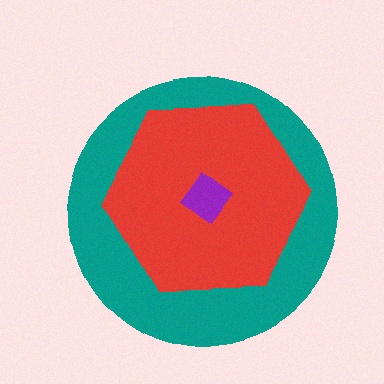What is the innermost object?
The purple diamond.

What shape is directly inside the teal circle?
The red hexagon.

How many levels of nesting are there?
3.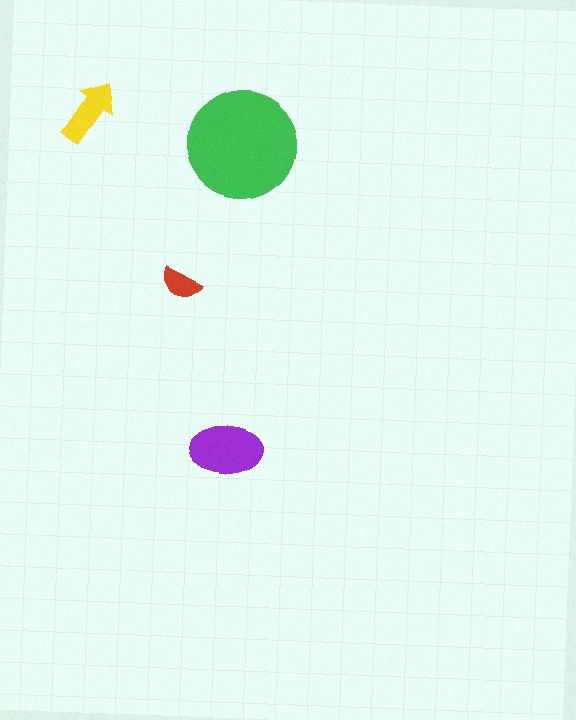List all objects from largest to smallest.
The green circle, the purple ellipse, the yellow arrow, the red semicircle.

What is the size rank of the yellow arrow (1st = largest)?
3rd.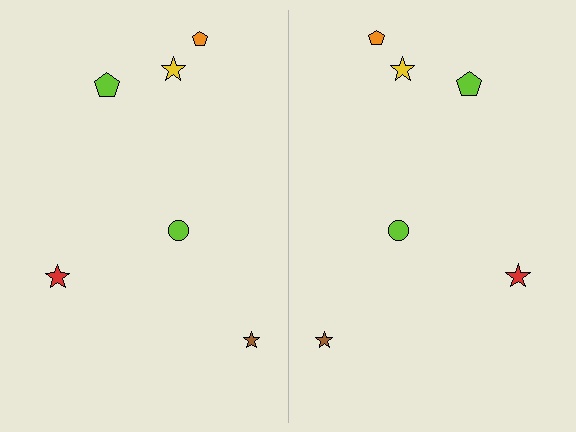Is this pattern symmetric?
Yes, this pattern has bilateral (reflection) symmetry.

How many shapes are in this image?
There are 12 shapes in this image.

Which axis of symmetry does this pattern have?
The pattern has a vertical axis of symmetry running through the center of the image.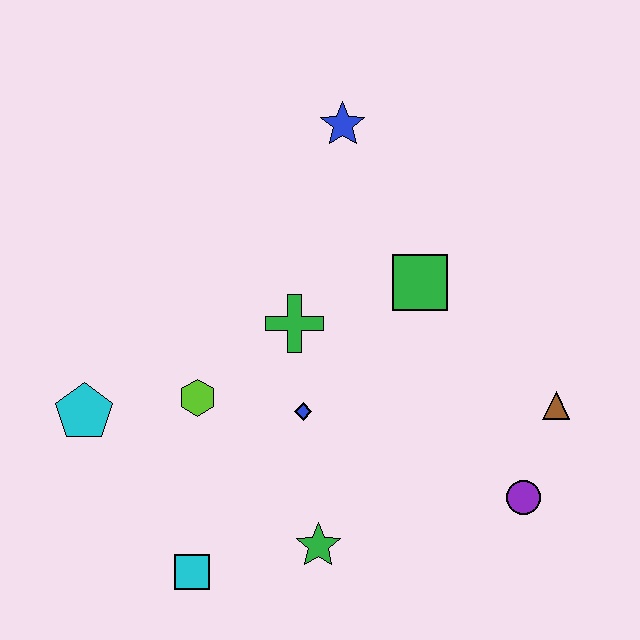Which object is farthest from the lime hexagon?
The brown triangle is farthest from the lime hexagon.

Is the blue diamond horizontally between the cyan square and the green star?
Yes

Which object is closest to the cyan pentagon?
The lime hexagon is closest to the cyan pentagon.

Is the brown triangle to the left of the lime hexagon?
No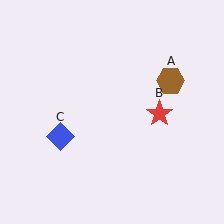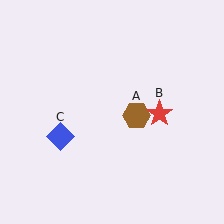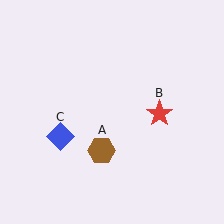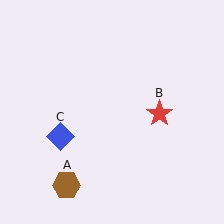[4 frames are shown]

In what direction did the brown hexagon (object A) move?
The brown hexagon (object A) moved down and to the left.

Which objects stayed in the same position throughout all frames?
Red star (object B) and blue diamond (object C) remained stationary.